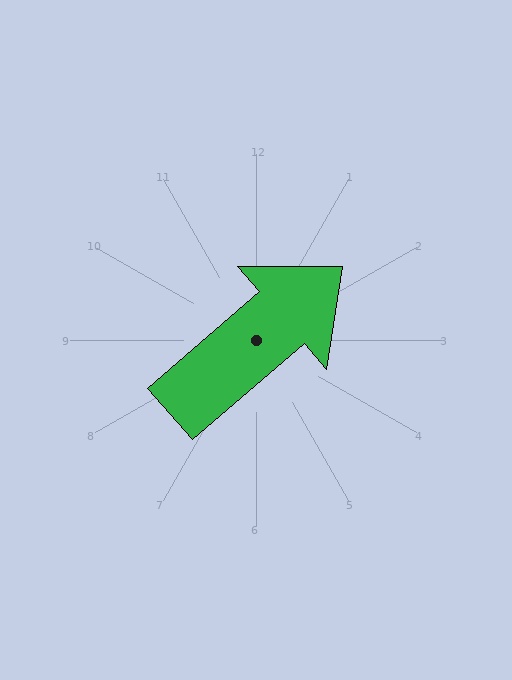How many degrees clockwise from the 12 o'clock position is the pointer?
Approximately 49 degrees.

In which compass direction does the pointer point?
Northeast.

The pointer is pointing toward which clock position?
Roughly 2 o'clock.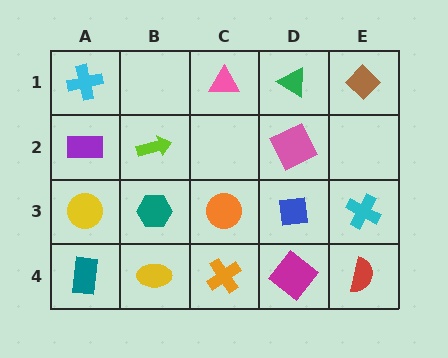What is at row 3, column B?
A teal hexagon.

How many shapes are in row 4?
5 shapes.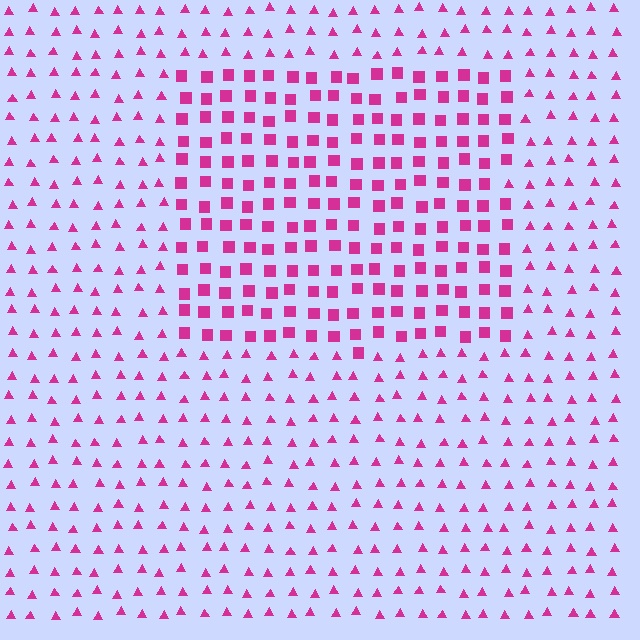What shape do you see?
I see a rectangle.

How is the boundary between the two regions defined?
The boundary is defined by a change in element shape: squares inside vs. triangles outside. All elements share the same color and spacing.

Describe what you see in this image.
The image is filled with small magenta elements arranged in a uniform grid. A rectangle-shaped region contains squares, while the surrounding area contains triangles. The boundary is defined purely by the change in element shape.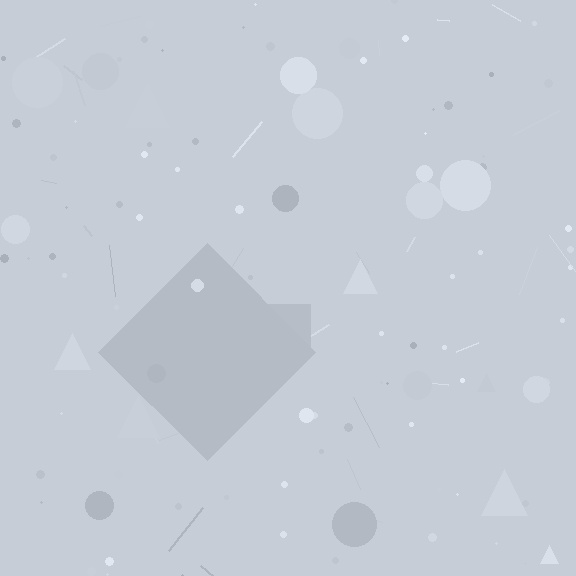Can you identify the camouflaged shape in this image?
The camouflaged shape is a diamond.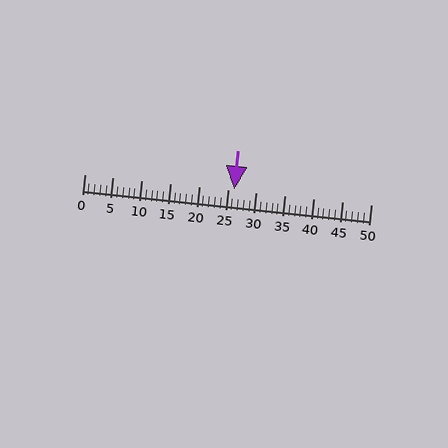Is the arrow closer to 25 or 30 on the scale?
The arrow is closer to 25.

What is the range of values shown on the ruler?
The ruler shows values from 0 to 50.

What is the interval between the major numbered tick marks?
The major tick marks are spaced 5 units apart.